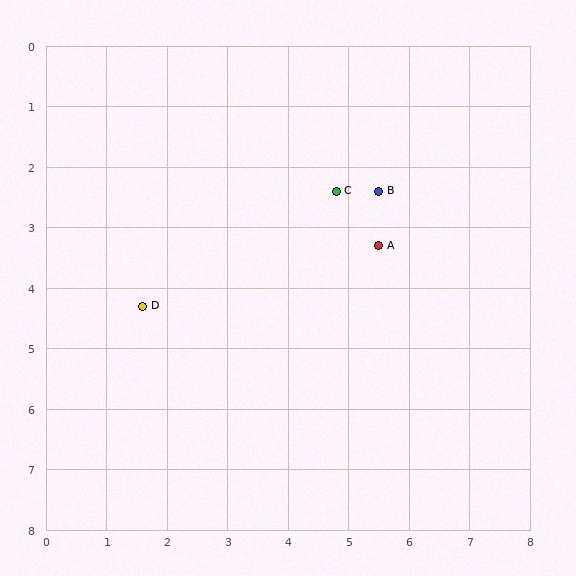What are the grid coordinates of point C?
Point C is at approximately (4.8, 2.4).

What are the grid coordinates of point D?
Point D is at approximately (1.6, 4.3).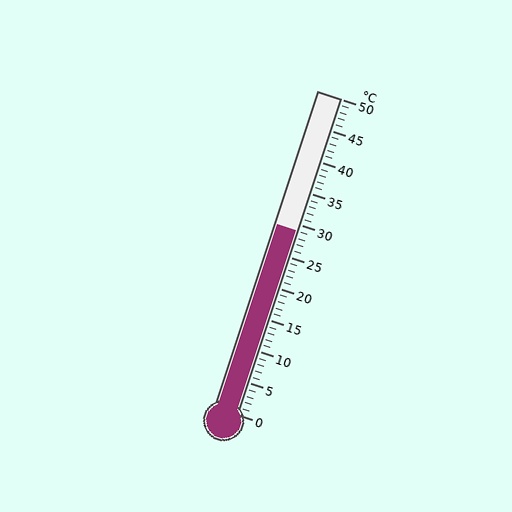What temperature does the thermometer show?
The thermometer shows approximately 29°C.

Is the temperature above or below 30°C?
The temperature is below 30°C.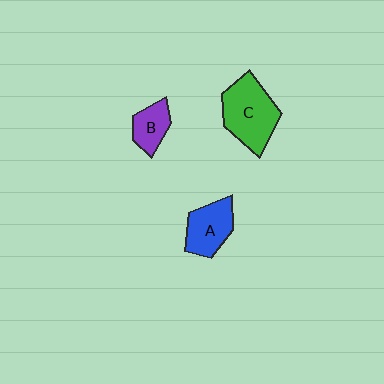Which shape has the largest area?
Shape C (green).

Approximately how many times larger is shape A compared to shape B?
Approximately 1.5 times.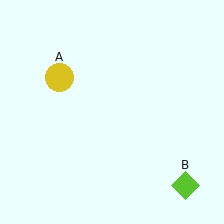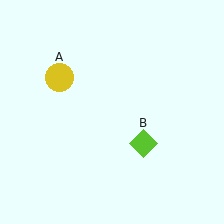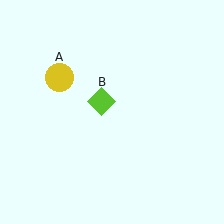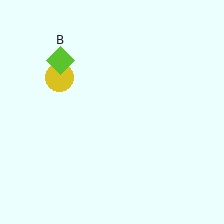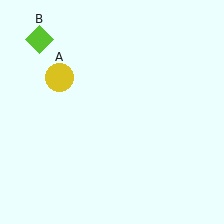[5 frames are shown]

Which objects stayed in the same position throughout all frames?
Yellow circle (object A) remained stationary.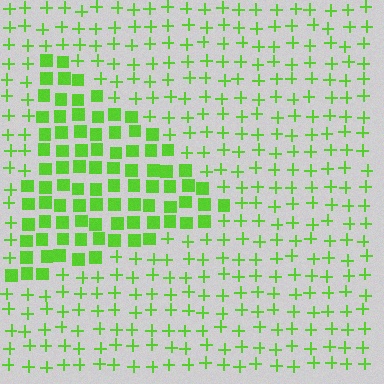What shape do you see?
I see a triangle.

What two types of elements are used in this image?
The image uses squares inside the triangle region and plus signs outside it.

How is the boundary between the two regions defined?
The boundary is defined by a change in element shape: squares inside vs. plus signs outside. All elements share the same color and spacing.